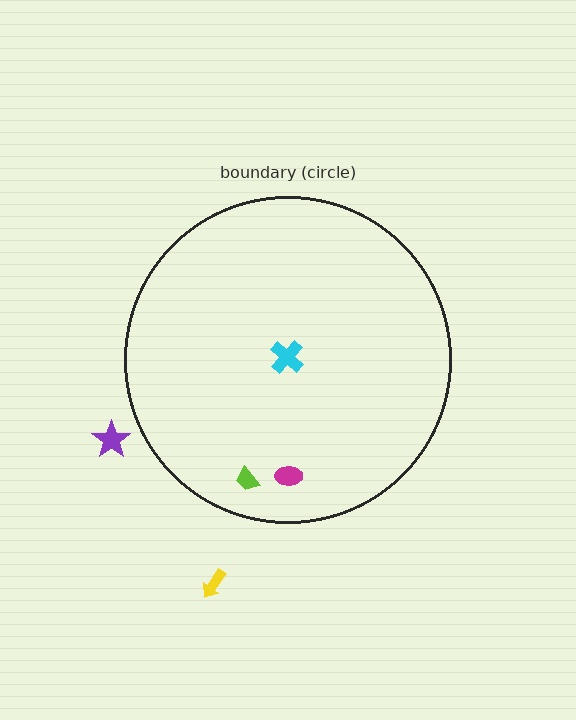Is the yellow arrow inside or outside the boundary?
Outside.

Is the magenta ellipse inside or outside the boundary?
Inside.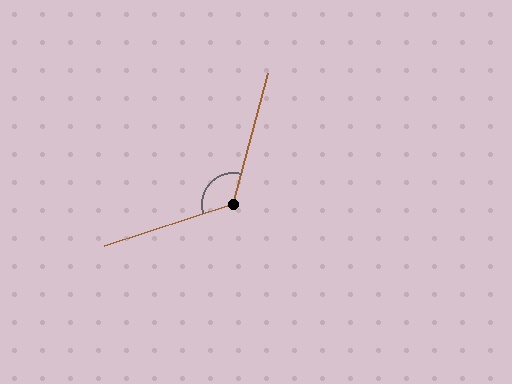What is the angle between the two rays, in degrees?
Approximately 123 degrees.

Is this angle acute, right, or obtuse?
It is obtuse.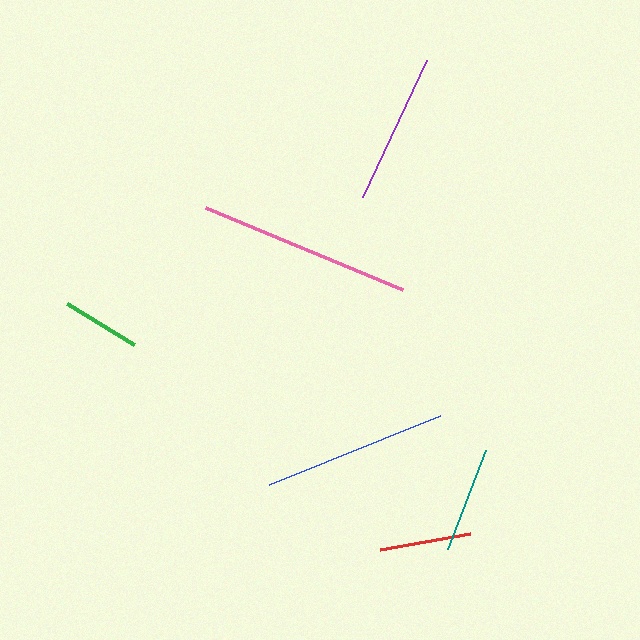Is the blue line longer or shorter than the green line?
The blue line is longer than the green line.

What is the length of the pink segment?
The pink segment is approximately 213 pixels long.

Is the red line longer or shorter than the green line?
The red line is longer than the green line.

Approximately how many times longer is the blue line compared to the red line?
The blue line is approximately 2.0 times the length of the red line.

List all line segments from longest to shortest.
From longest to shortest: pink, blue, purple, teal, red, green.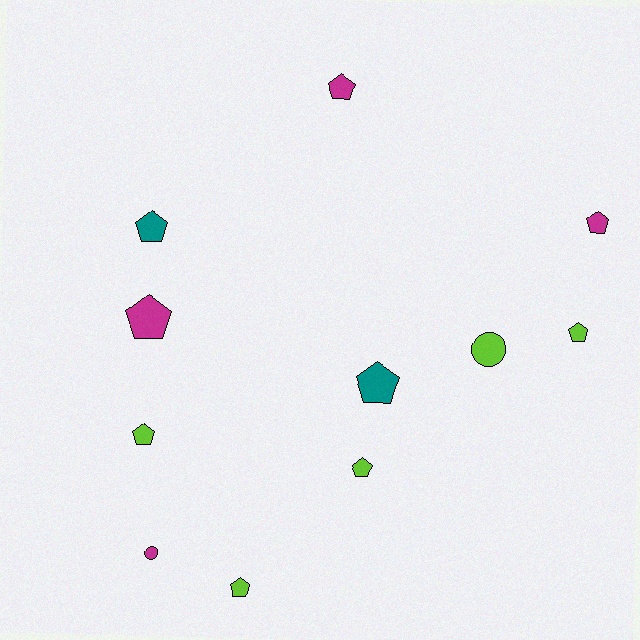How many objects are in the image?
There are 11 objects.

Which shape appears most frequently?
Pentagon, with 9 objects.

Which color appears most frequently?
Lime, with 5 objects.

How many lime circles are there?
There is 1 lime circle.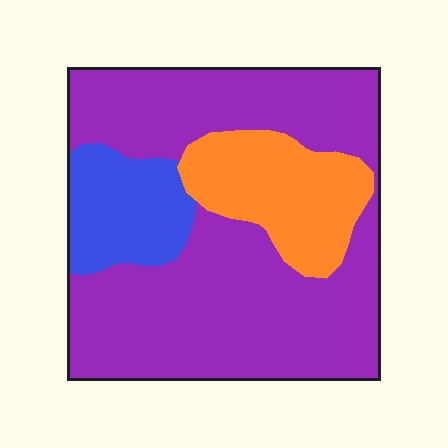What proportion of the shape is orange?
Orange takes up between a sixth and a third of the shape.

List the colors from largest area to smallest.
From largest to smallest: purple, orange, blue.